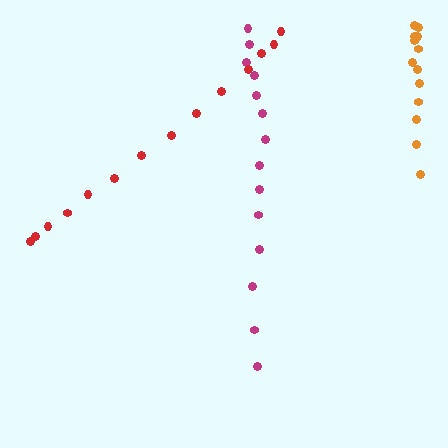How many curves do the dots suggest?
There are 3 distinct paths.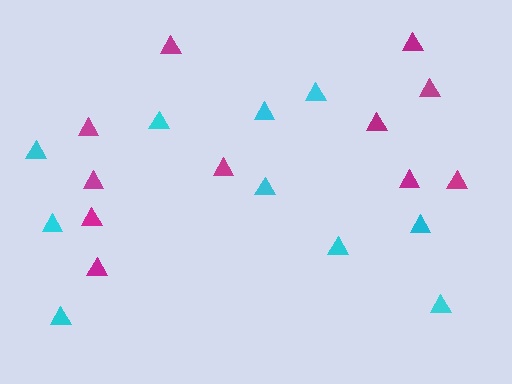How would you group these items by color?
There are 2 groups: one group of cyan triangles (10) and one group of magenta triangles (11).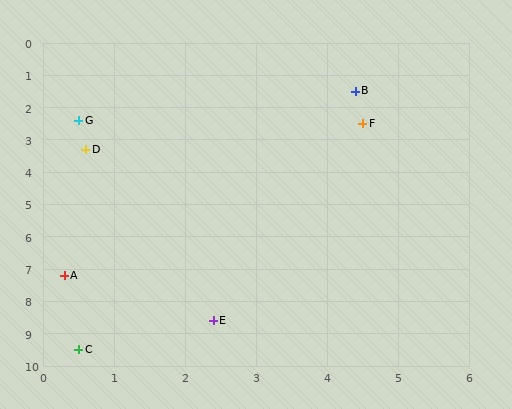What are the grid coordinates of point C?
Point C is at approximately (0.5, 9.5).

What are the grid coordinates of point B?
Point B is at approximately (4.4, 1.5).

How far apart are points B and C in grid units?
Points B and C are about 8.9 grid units apart.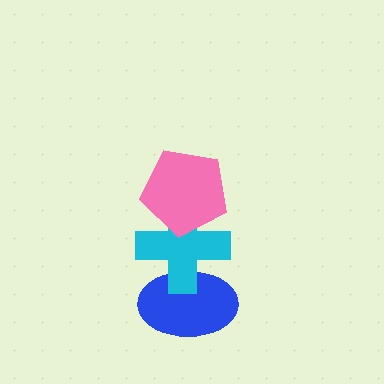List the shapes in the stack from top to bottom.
From top to bottom: the pink pentagon, the cyan cross, the blue ellipse.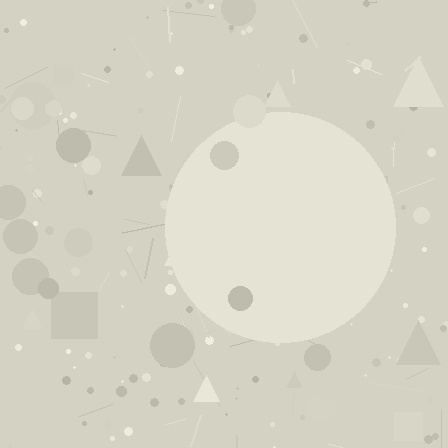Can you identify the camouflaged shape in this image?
The camouflaged shape is a circle.